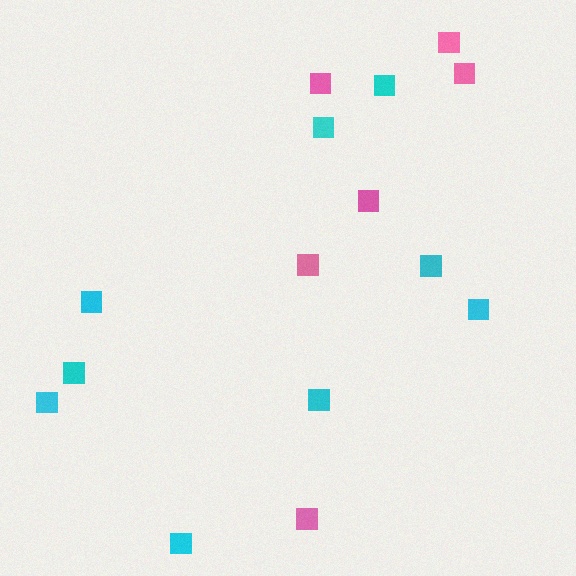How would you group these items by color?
There are 2 groups: one group of pink squares (6) and one group of cyan squares (9).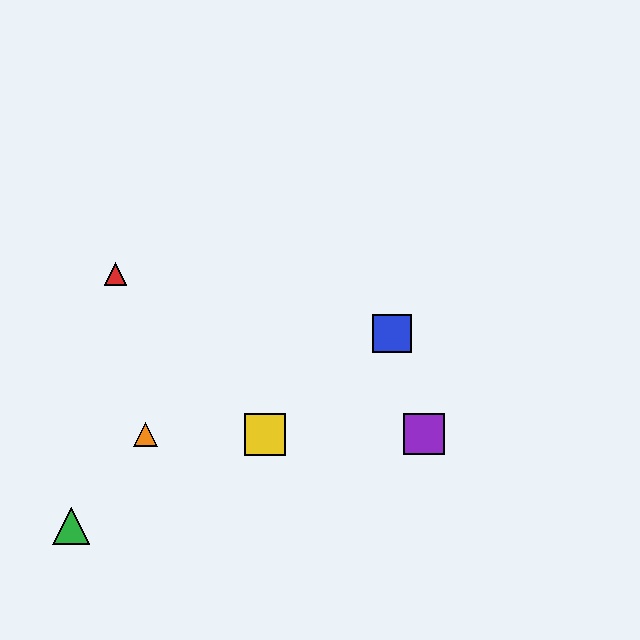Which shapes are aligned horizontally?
The yellow square, the purple square, the orange triangle are aligned horizontally.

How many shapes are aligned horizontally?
3 shapes (the yellow square, the purple square, the orange triangle) are aligned horizontally.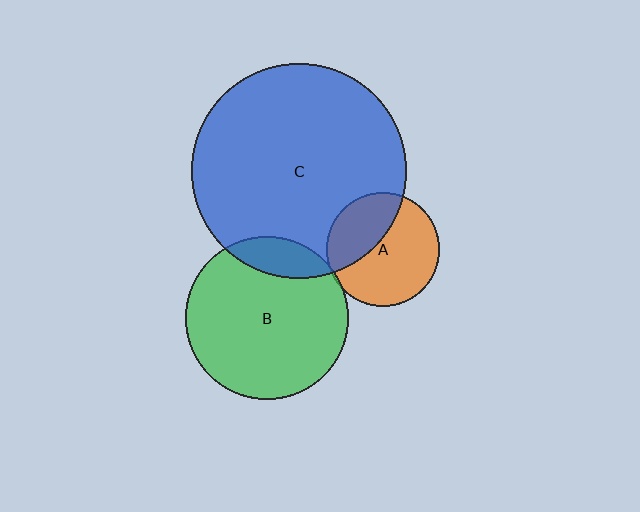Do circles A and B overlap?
Yes.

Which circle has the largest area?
Circle C (blue).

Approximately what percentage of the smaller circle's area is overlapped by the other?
Approximately 5%.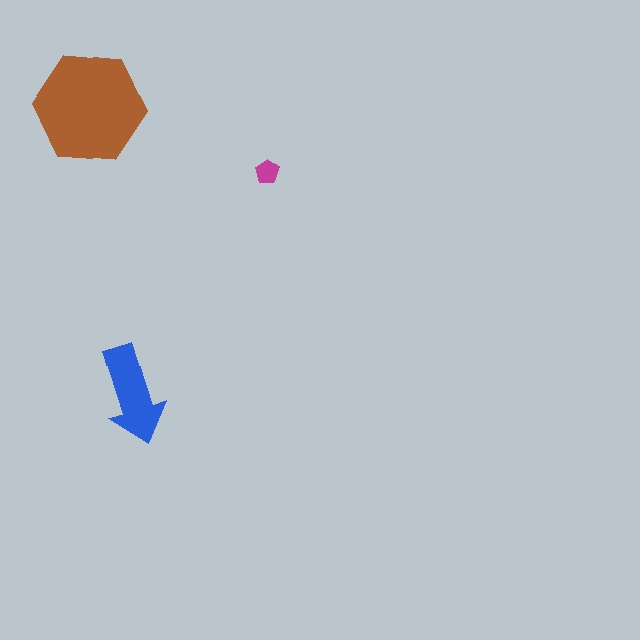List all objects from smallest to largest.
The magenta pentagon, the blue arrow, the brown hexagon.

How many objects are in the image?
There are 3 objects in the image.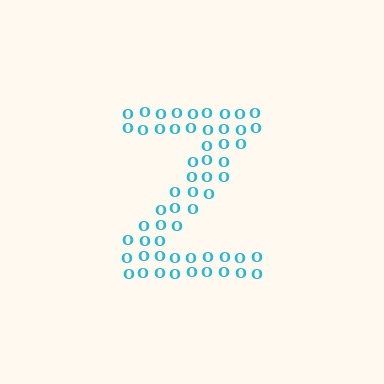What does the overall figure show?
The overall figure shows the letter Z.